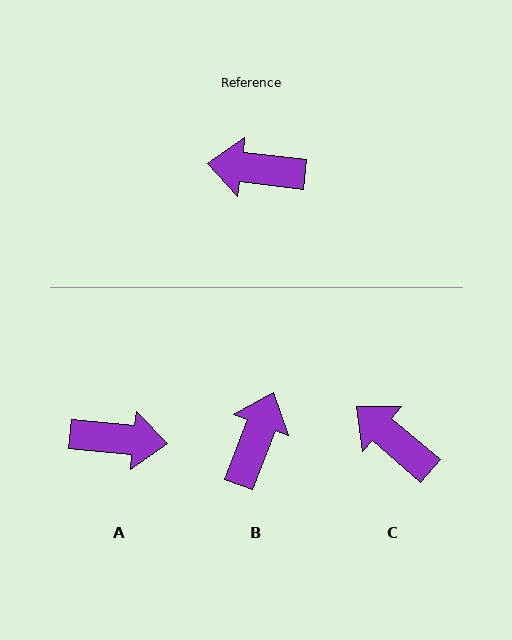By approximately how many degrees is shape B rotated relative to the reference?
Approximately 105 degrees clockwise.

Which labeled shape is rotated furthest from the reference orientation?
A, about 179 degrees away.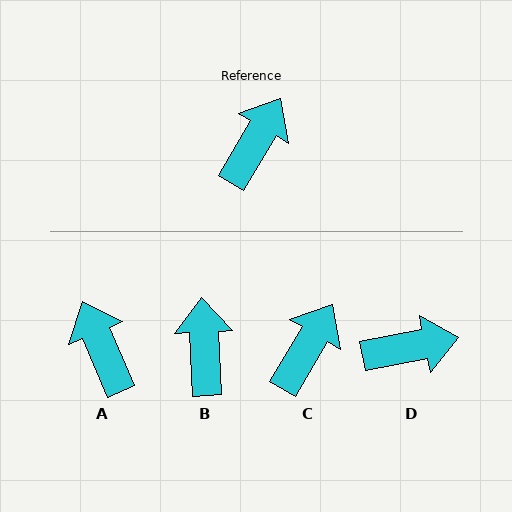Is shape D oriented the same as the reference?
No, it is off by about 48 degrees.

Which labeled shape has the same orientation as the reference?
C.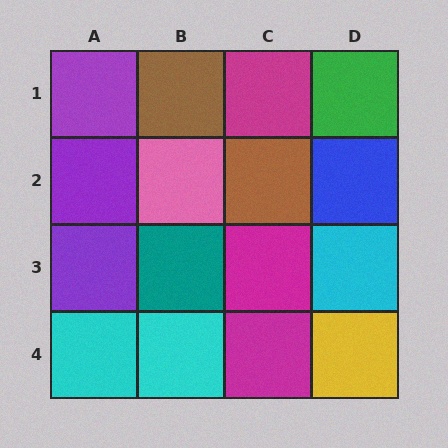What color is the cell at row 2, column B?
Pink.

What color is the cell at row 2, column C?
Brown.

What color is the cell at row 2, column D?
Blue.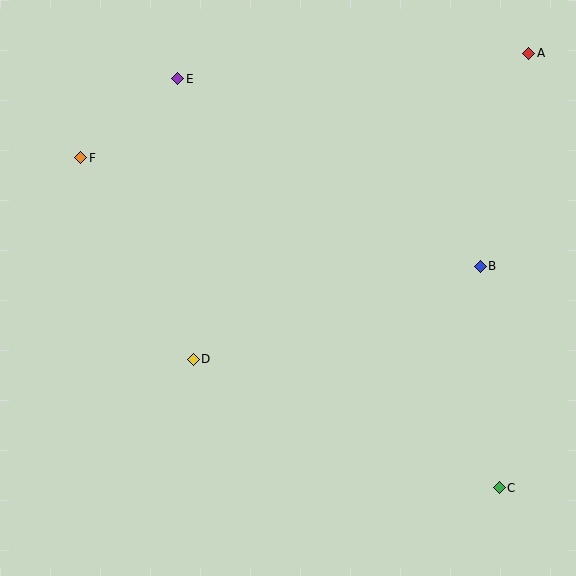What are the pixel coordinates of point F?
Point F is at (81, 158).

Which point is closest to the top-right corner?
Point A is closest to the top-right corner.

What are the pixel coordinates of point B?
Point B is at (480, 266).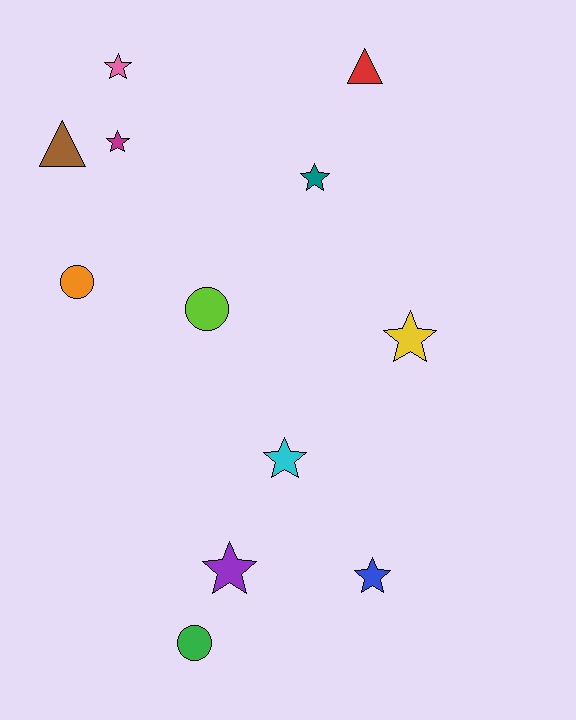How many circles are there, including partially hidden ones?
There are 3 circles.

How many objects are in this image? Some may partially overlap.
There are 12 objects.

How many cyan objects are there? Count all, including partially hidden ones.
There is 1 cyan object.